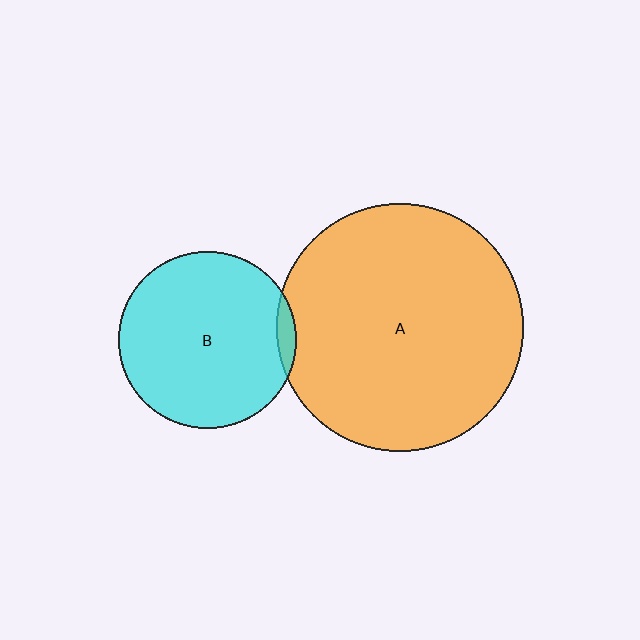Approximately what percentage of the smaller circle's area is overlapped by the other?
Approximately 5%.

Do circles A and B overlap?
Yes.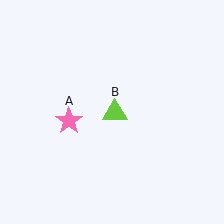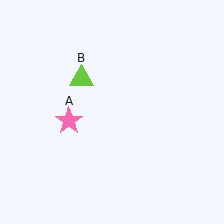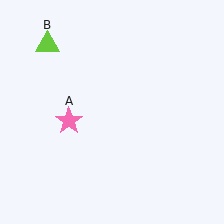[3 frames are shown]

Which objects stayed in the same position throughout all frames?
Pink star (object A) remained stationary.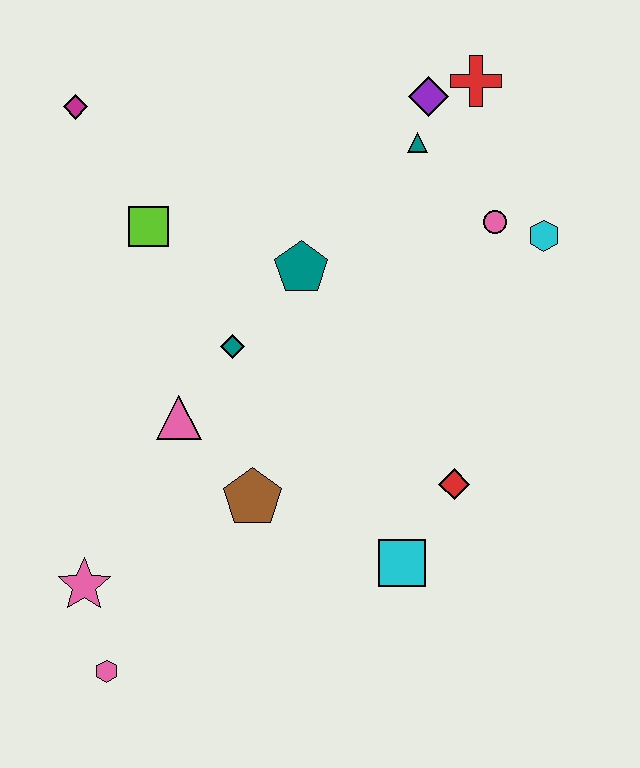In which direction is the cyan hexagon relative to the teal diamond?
The cyan hexagon is to the right of the teal diamond.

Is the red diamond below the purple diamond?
Yes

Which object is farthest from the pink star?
The red cross is farthest from the pink star.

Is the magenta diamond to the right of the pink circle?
No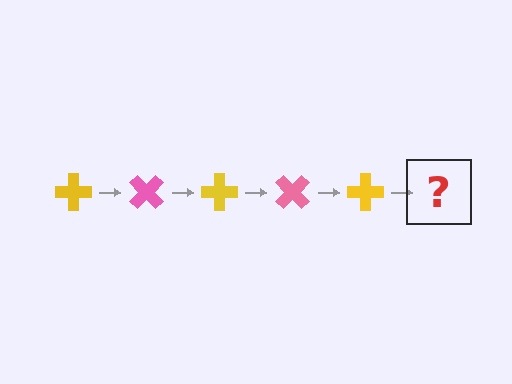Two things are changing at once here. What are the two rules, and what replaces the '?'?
The two rules are that it rotates 45 degrees each step and the color cycles through yellow and pink. The '?' should be a pink cross, rotated 225 degrees from the start.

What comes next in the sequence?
The next element should be a pink cross, rotated 225 degrees from the start.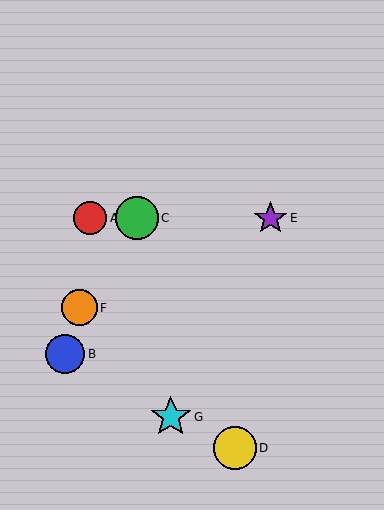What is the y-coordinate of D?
Object D is at y≈448.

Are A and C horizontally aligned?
Yes, both are at y≈218.